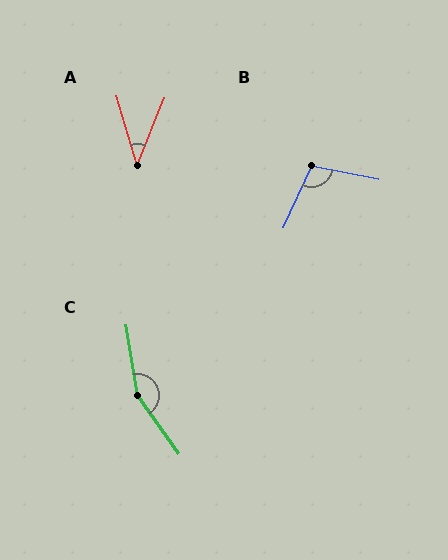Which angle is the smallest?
A, at approximately 38 degrees.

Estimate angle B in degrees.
Approximately 103 degrees.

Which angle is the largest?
C, at approximately 154 degrees.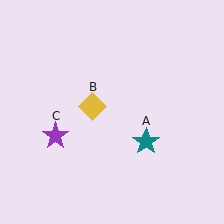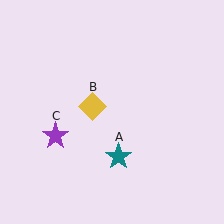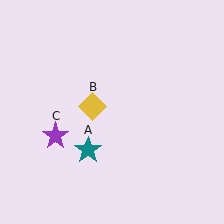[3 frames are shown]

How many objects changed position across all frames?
1 object changed position: teal star (object A).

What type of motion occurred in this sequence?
The teal star (object A) rotated clockwise around the center of the scene.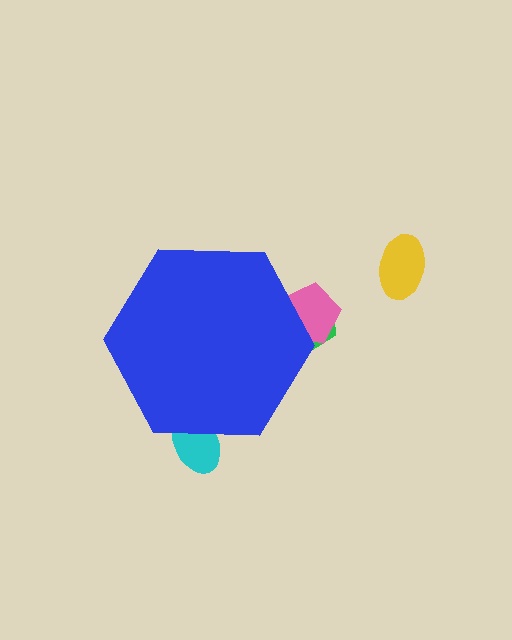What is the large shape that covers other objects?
A blue hexagon.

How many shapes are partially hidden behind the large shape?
3 shapes are partially hidden.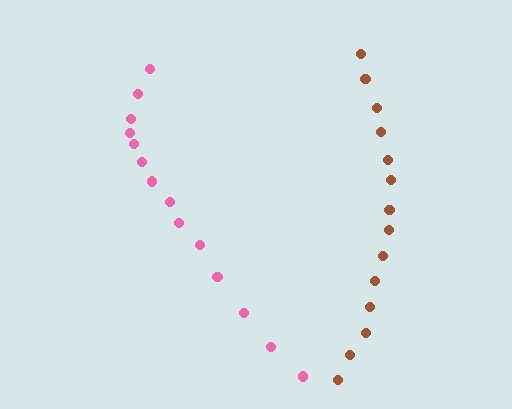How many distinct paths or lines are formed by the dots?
There are 2 distinct paths.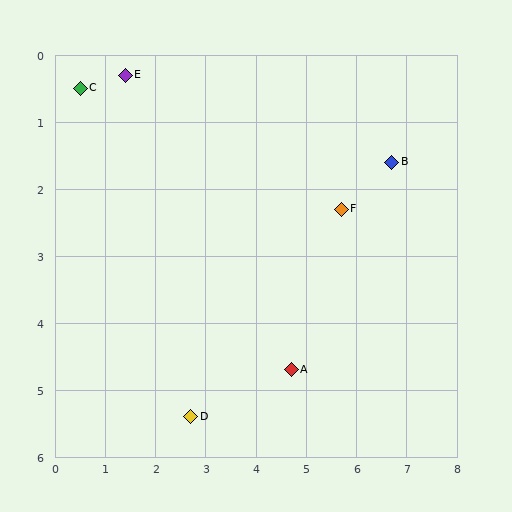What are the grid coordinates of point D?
Point D is at approximately (2.7, 5.4).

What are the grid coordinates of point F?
Point F is at approximately (5.7, 2.3).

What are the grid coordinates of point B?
Point B is at approximately (6.7, 1.6).